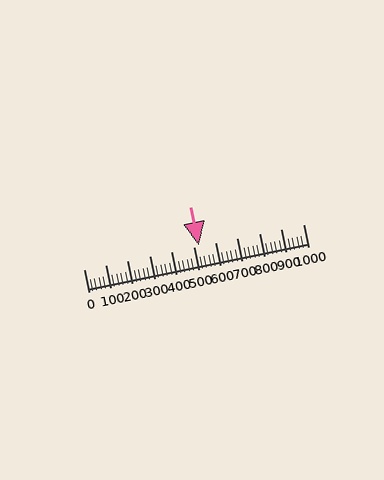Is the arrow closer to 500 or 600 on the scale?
The arrow is closer to 500.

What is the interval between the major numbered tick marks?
The major tick marks are spaced 100 units apart.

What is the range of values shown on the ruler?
The ruler shows values from 0 to 1000.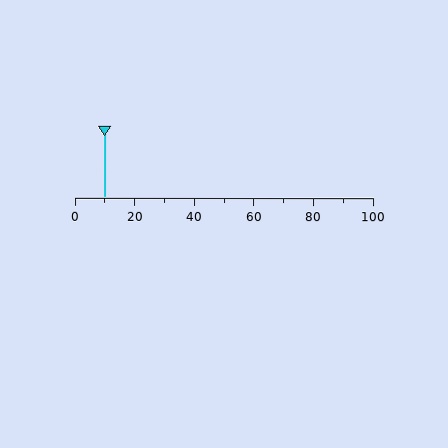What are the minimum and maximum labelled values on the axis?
The axis runs from 0 to 100.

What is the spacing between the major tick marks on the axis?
The major ticks are spaced 20 apart.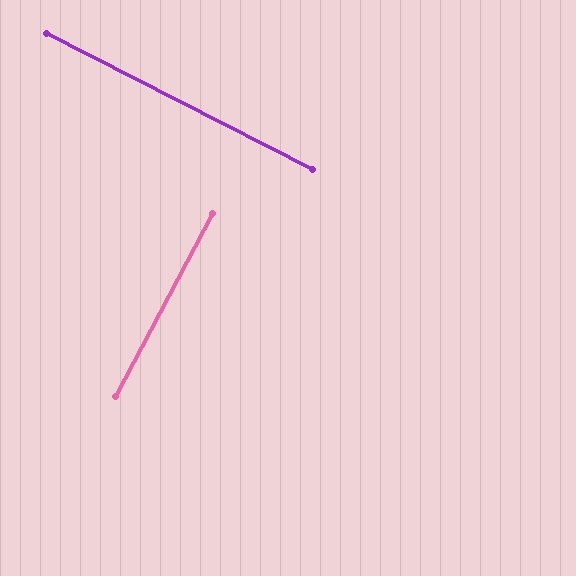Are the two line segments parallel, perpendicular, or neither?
Perpendicular — they meet at approximately 89°.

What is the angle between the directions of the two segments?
Approximately 89 degrees.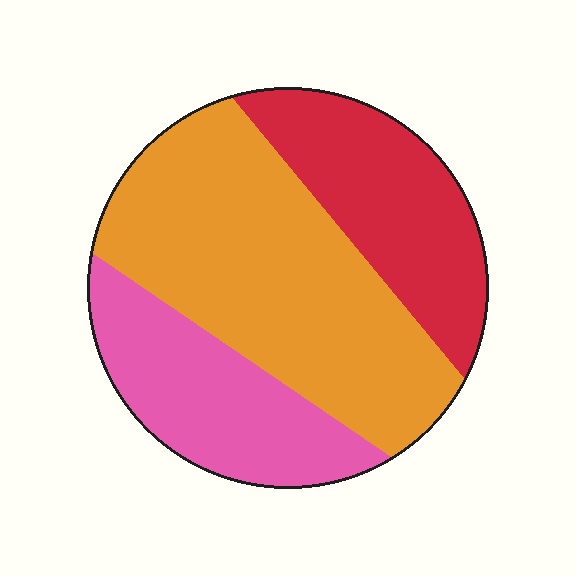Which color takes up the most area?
Orange, at roughly 50%.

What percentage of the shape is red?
Red takes up about one quarter (1/4) of the shape.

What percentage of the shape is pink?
Pink takes up between a sixth and a third of the shape.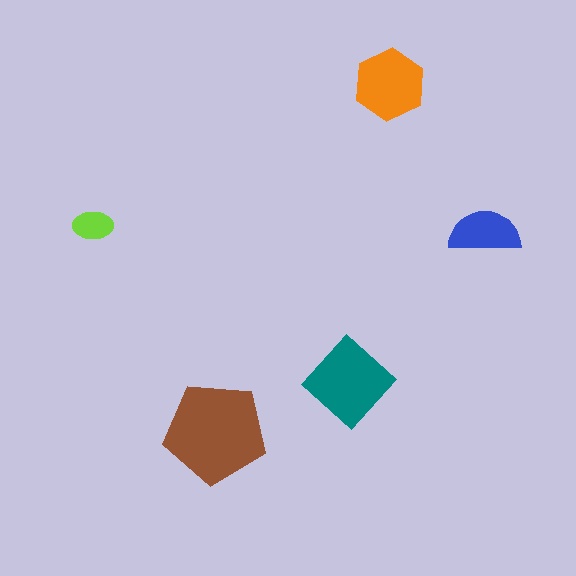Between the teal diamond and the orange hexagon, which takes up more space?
The teal diamond.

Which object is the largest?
The brown pentagon.